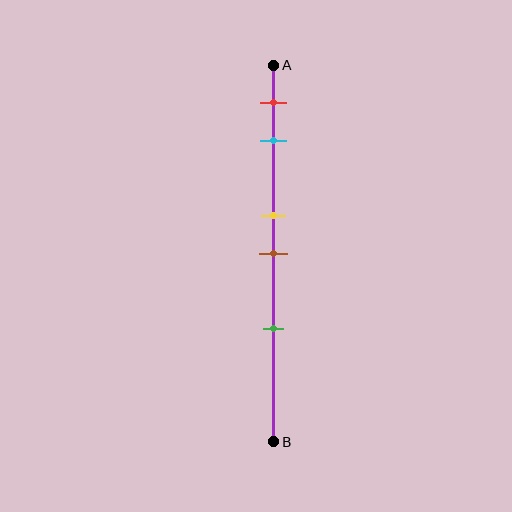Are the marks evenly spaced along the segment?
No, the marks are not evenly spaced.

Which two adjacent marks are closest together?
The yellow and brown marks are the closest adjacent pair.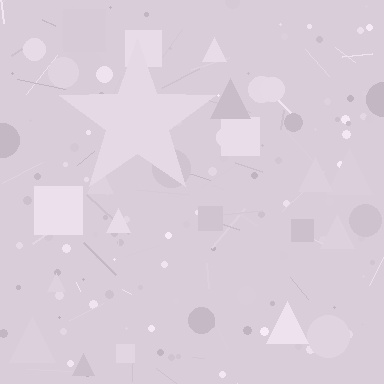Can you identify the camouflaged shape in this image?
The camouflaged shape is a star.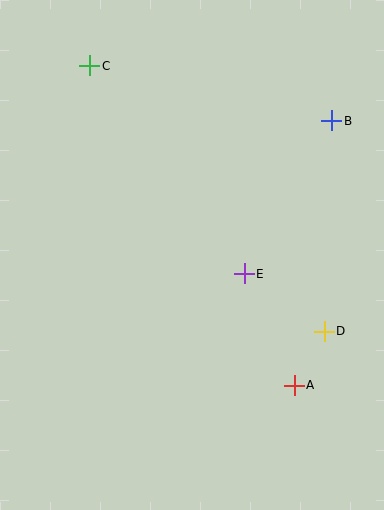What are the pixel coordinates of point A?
Point A is at (294, 385).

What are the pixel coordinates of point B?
Point B is at (332, 121).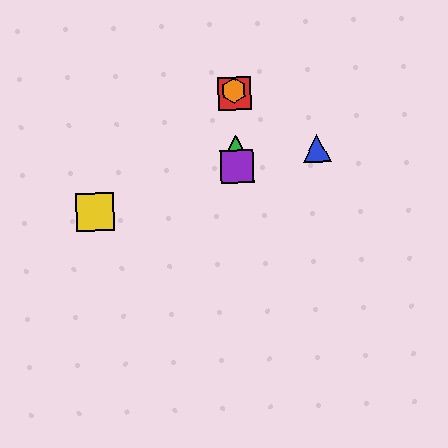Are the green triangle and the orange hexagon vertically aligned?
Yes, both are at x≈236.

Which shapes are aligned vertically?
The red square, the green triangle, the purple square, the orange hexagon are aligned vertically.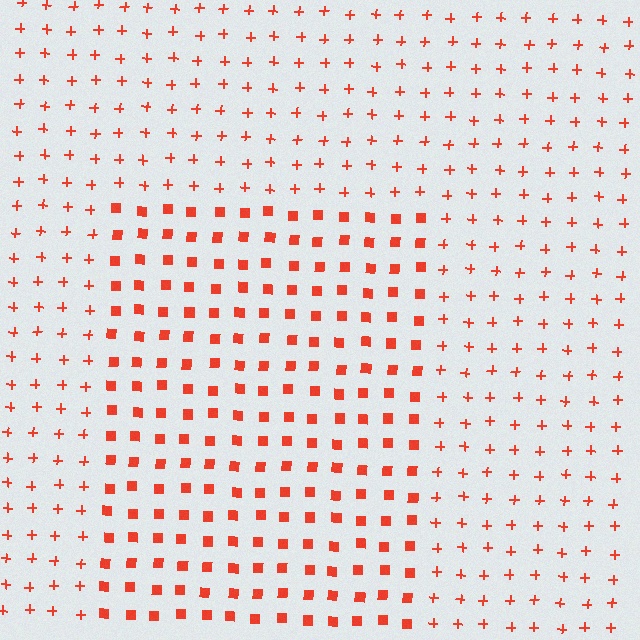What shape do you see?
I see a rectangle.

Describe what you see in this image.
The image is filled with small red elements arranged in a uniform grid. A rectangle-shaped region contains squares, while the surrounding area contains plus signs. The boundary is defined purely by the change in element shape.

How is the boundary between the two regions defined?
The boundary is defined by a change in element shape: squares inside vs. plus signs outside. All elements share the same color and spacing.